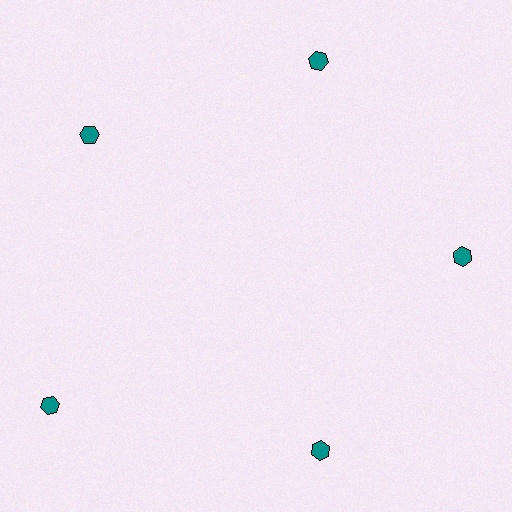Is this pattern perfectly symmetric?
No. The 5 teal hexagons are arranged in a ring, but one element near the 8 o'clock position is pushed outward from the center, breaking the 5-fold rotational symmetry.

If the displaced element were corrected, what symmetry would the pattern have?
It would have 5-fold rotational symmetry — the pattern would map onto itself every 72 degrees.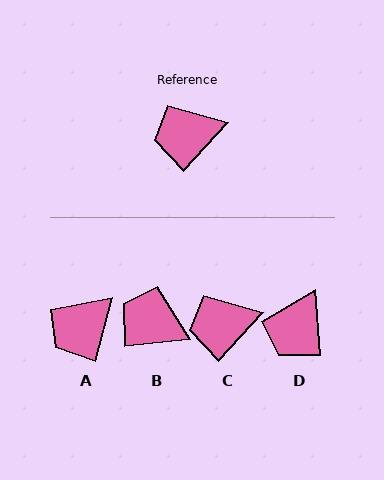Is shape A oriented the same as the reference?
No, it is off by about 28 degrees.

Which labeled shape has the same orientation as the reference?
C.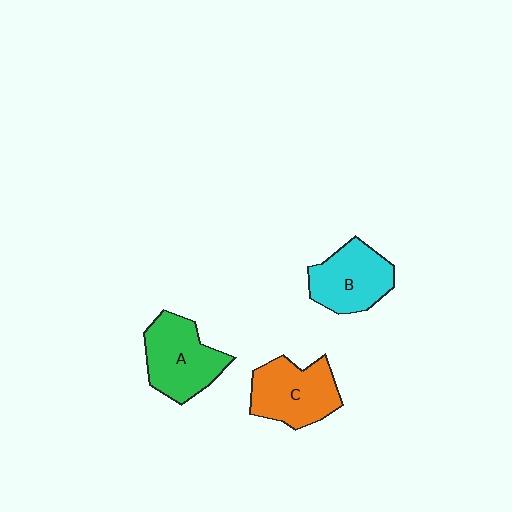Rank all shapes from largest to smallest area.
From largest to smallest: A (green), C (orange), B (cyan).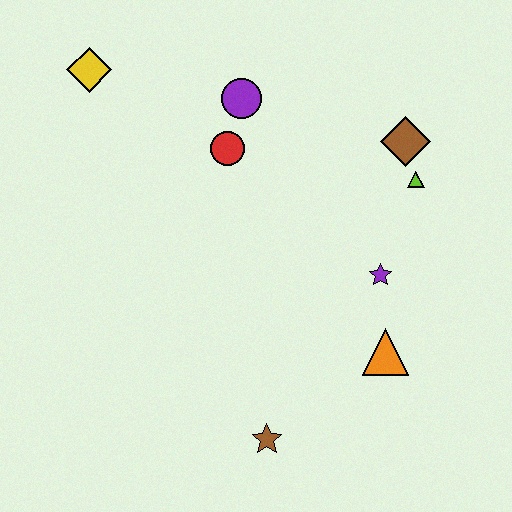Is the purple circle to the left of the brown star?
Yes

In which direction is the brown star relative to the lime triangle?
The brown star is below the lime triangle.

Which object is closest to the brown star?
The orange triangle is closest to the brown star.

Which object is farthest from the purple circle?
The brown star is farthest from the purple circle.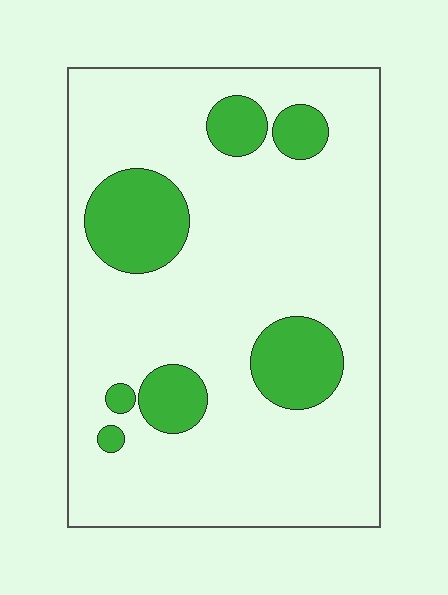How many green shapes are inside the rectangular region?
7.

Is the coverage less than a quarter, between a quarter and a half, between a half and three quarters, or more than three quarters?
Less than a quarter.